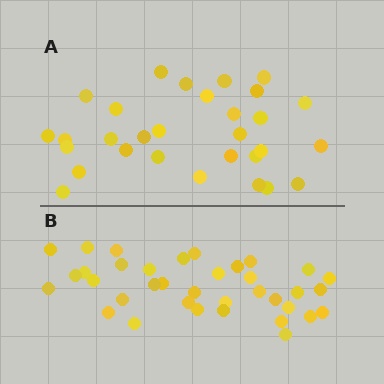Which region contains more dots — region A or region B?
Region B (the bottom region) has more dots.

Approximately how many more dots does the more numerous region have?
Region B has about 6 more dots than region A.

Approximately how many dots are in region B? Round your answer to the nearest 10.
About 40 dots. (The exact count is 36, which rounds to 40.)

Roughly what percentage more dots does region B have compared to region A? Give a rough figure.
About 20% more.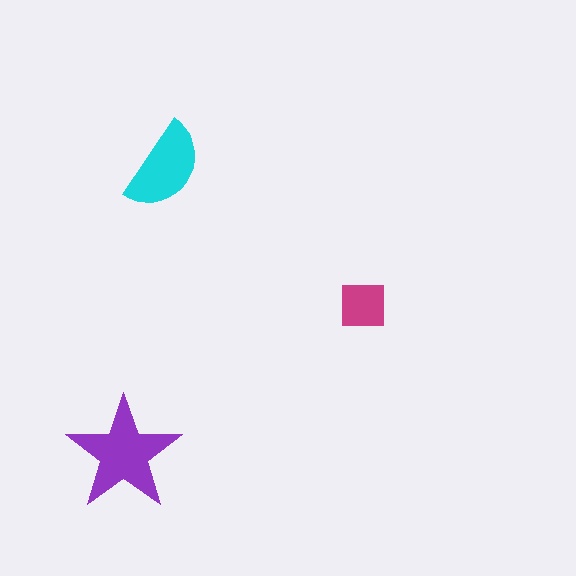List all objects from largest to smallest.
The purple star, the cyan semicircle, the magenta square.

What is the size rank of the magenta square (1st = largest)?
3rd.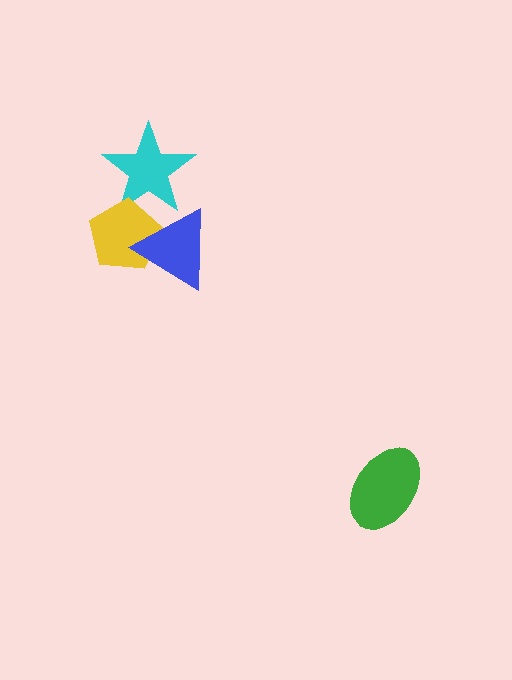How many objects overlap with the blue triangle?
2 objects overlap with the blue triangle.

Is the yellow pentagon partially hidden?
Yes, it is partially covered by another shape.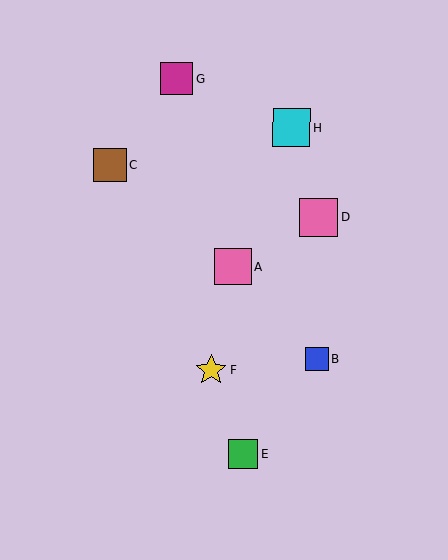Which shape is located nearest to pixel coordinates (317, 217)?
The pink square (labeled D) at (319, 218) is nearest to that location.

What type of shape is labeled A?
Shape A is a pink square.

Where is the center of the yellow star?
The center of the yellow star is at (211, 370).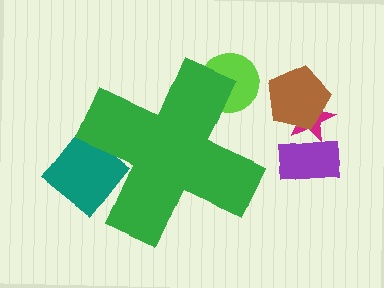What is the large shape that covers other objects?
A green cross.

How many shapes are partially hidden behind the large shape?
2 shapes are partially hidden.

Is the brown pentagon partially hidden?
No, the brown pentagon is fully visible.